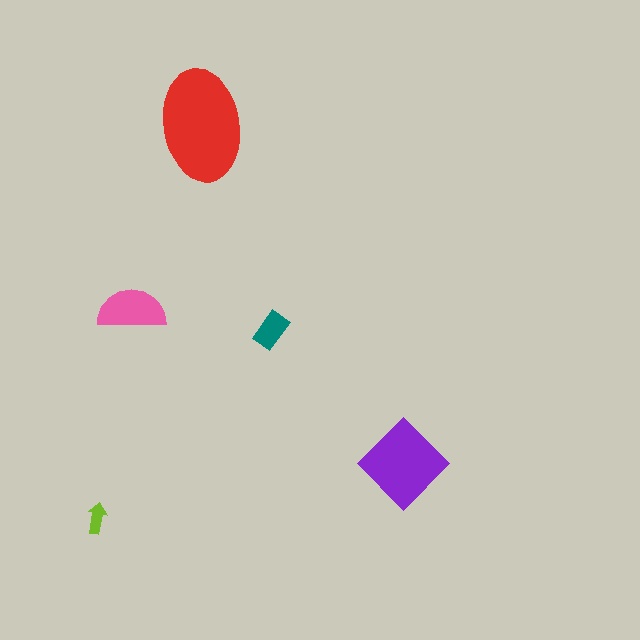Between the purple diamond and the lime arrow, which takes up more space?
The purple diamond.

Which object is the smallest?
The lime arrow.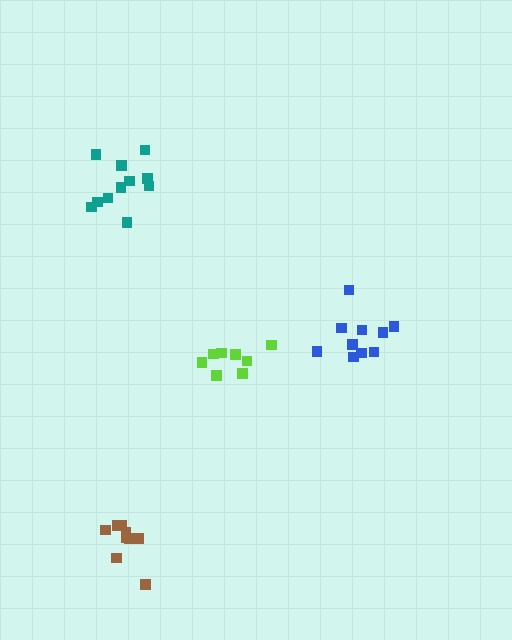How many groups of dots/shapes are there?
There are 4 groups.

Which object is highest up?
The teal cluster is topmost.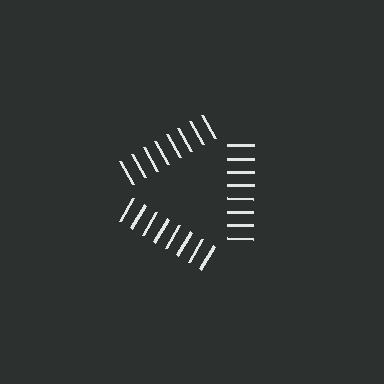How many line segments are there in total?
24 — 8 along each of the 3 edges.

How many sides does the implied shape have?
3 sides — the line-ends trace a triangle.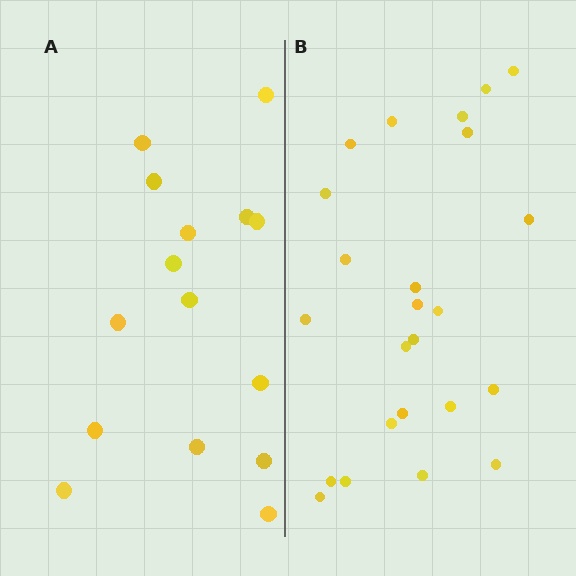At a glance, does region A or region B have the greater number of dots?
Region B (the right region) has more dots.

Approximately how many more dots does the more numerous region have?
Region B has roughly 8 or so more dots than region A.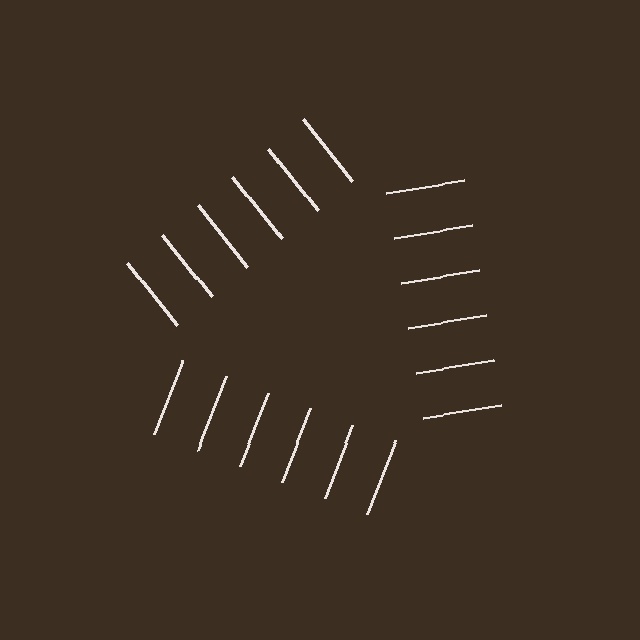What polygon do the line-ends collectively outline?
An illusory triangle — the line segments terminate on its edges but no continuous stroke is drawn.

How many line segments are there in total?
18 — 6 along each of the 3 edges.